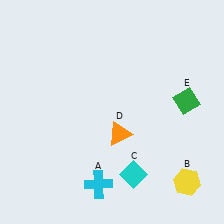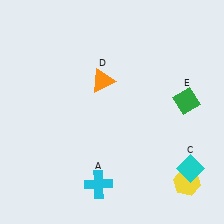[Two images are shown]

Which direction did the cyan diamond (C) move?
The cyan diamond (C) moved right.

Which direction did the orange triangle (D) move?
The orange triangle (D) moved up.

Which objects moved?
The objects that moved are: the cyan diamond (C), the orange triangle (D).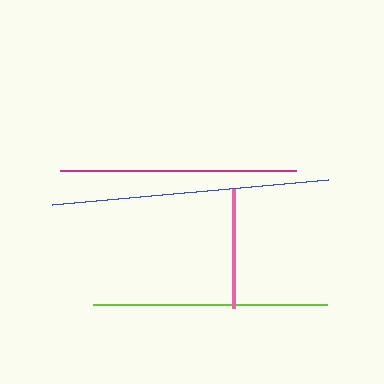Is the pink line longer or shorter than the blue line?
The blue line is longer than the pink line.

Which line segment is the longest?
The blue line is the longest at approximately 278 pixels.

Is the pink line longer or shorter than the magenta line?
The magenta line is longer than the pink line.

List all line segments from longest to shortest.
From longest to shortest: blue, magenta, lime, pink.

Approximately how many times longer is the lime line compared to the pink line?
The lime line is approximately 2.0 times the length of the pink line.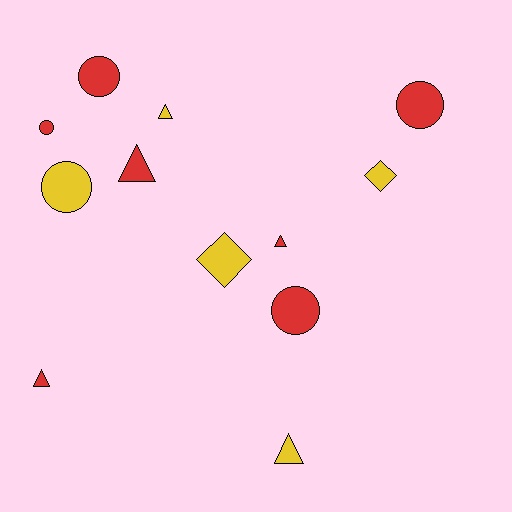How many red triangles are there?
There are 3 red triangles.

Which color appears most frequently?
Red, with 7 objects.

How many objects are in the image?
There are 12 objects.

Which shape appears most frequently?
Triangle, with 5 objects.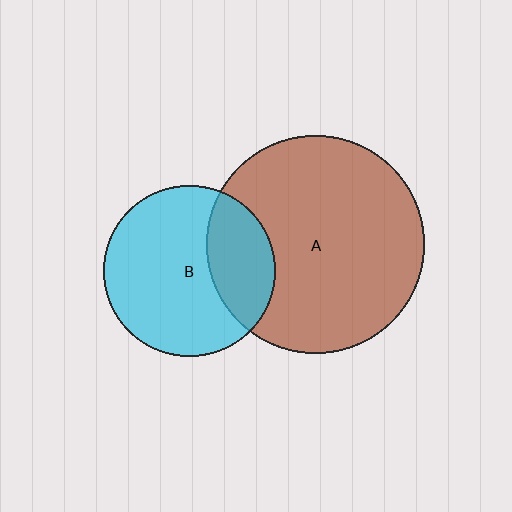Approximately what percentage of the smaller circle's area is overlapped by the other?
Approximately 30%.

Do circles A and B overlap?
Yes.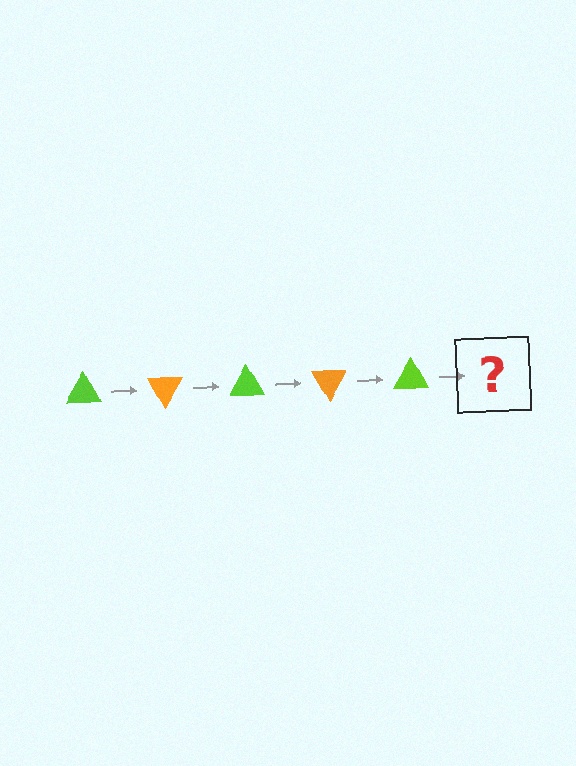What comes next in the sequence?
The next element should be an orange triangle, rotated 300 degrees from the start.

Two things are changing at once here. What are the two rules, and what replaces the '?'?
The two rules are that it rotates 60 degrees each step and the color cycles through lime and orange. The '?' should be an orange triangle, rotated 300 degrees from the start.